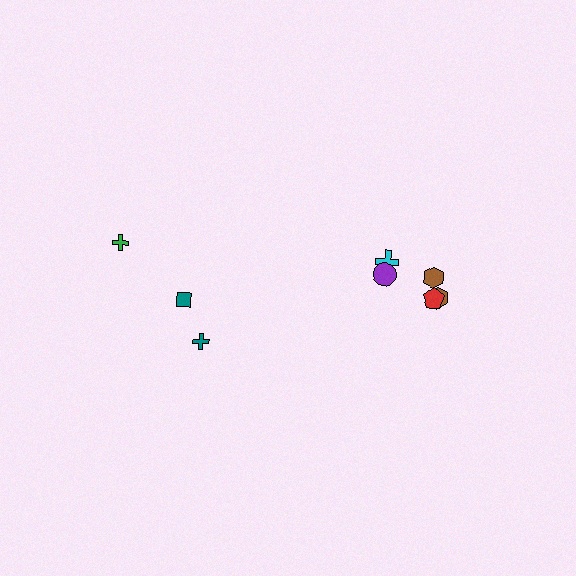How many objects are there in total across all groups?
There are 8 objects.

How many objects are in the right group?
There are 5 objects.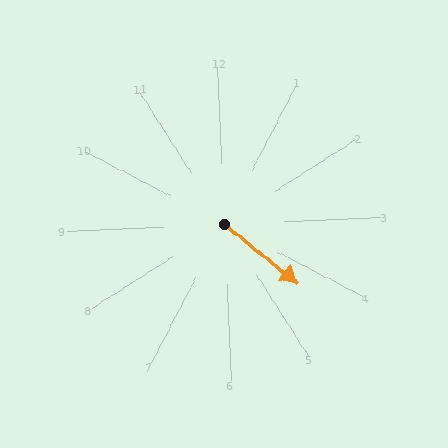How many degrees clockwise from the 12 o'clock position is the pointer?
Approximately 131 degrees.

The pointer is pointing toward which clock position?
Roughly 4 o'clock.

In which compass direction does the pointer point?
Southeast.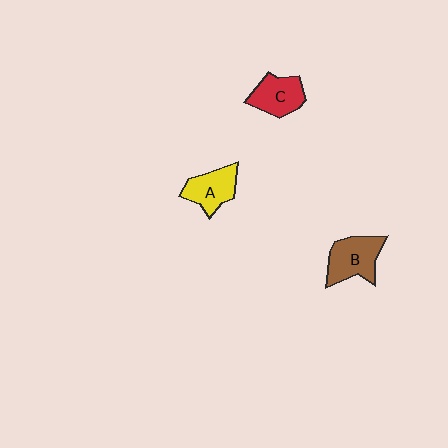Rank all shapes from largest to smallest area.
From largest to smallest: B (brown), C (red), A (yellow).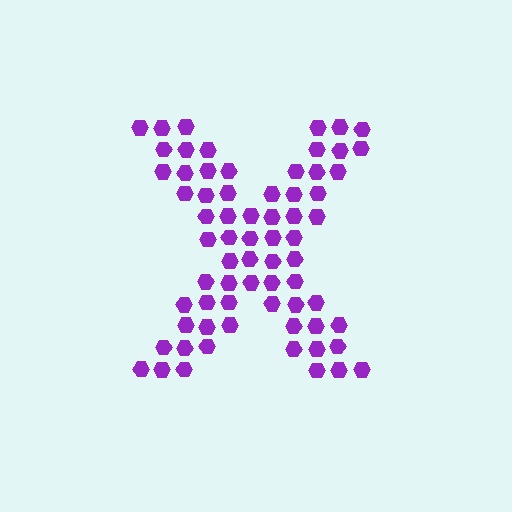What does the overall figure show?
The overall figure shows the letter X.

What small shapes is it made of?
It is made of small hexagons.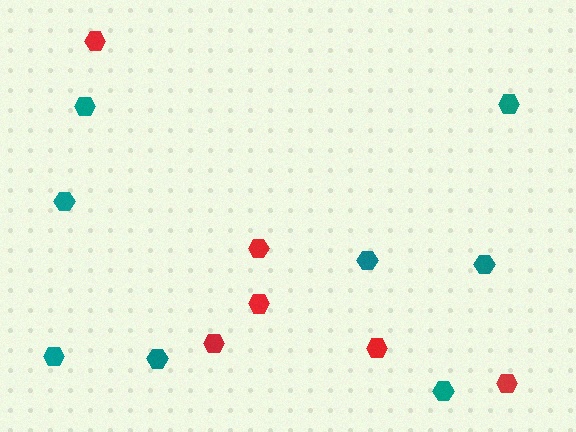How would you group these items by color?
There are 2 groups: one group of red hexagons (6) and one group of teal hexagons (8).